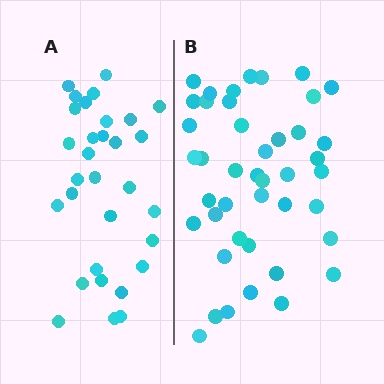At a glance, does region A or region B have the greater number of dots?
Region B (the right region) has more dots.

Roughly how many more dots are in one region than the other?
Region B has roughly 12 or so more dots than region A.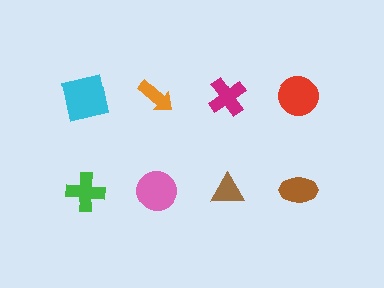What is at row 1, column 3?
A magenta cross.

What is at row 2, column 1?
A green cross.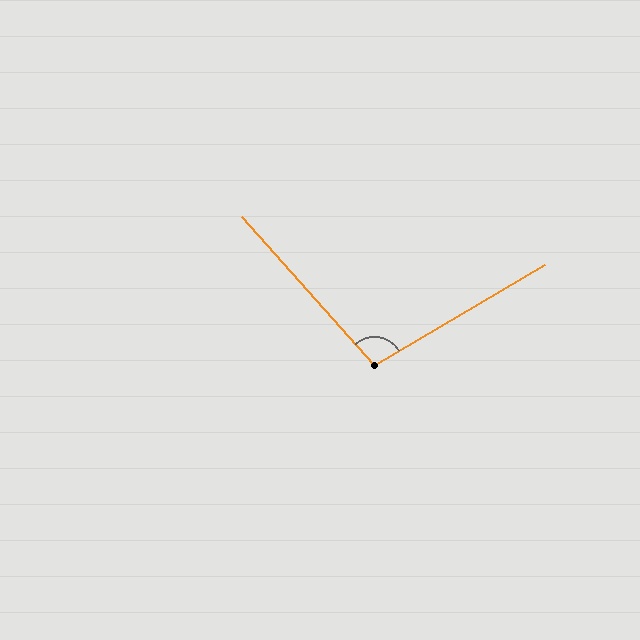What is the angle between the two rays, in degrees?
Approximately 101 degrees.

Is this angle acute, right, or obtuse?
It is obtuse.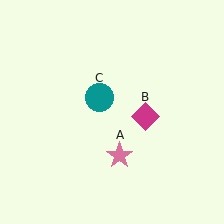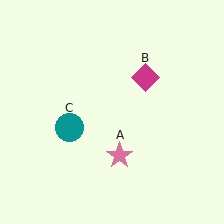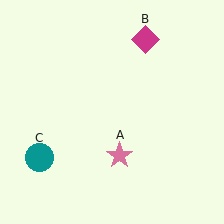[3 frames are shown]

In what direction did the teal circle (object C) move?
The teal circle (object C) moved down and to the left.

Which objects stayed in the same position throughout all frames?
Pink star (object A) remained stationary.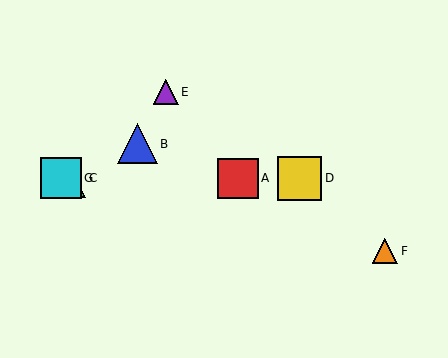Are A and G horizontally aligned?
Yes, both are at y≈178.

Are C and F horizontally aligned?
No, C is at y≈178 and F is at y≈251.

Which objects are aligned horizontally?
Objects A, C, D, G are aligned horizontally.